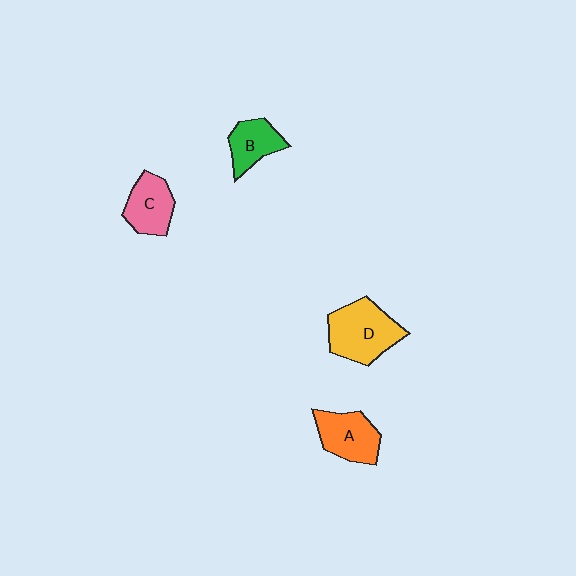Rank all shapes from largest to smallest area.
From largest to smallest: D (yellow), A (orange), C (pink), B (green).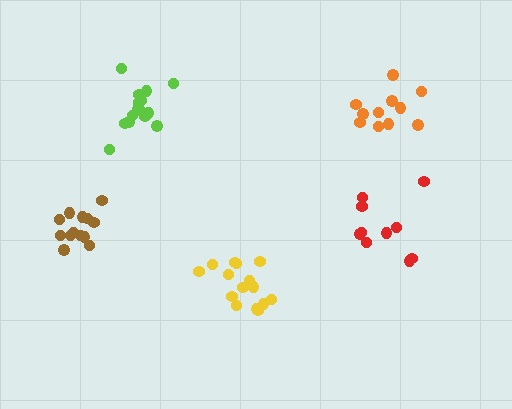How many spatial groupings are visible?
There are 5 spatial groupings.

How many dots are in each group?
Group 1: 10 dots, Group 2: 15 dots, Group 3: 15 dots, Group 4: 13 dots, Group 5: 11 dots (64 total).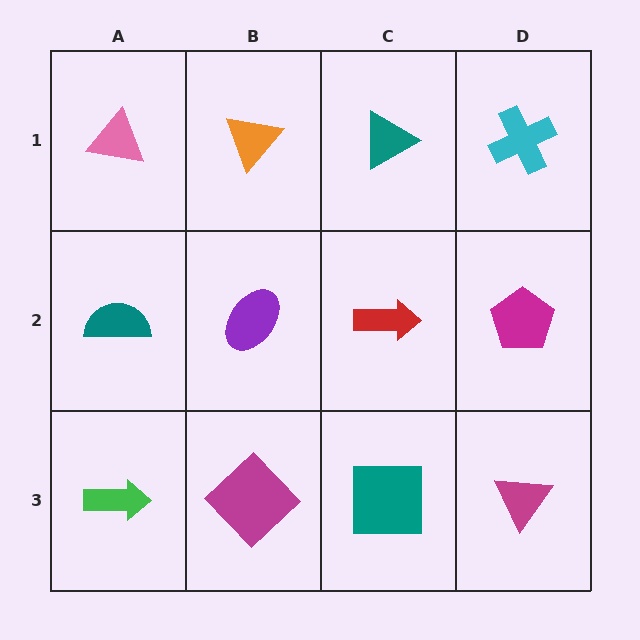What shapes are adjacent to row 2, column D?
A cyan cross (row 1, column D), a magenta triangle (row 3, column D), a red arrow (row 2, column C).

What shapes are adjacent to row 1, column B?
A purple ellipse (row 2, column B), a pink triangle (row 1, column A), a teal triangle (row 1, column C).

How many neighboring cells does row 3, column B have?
3.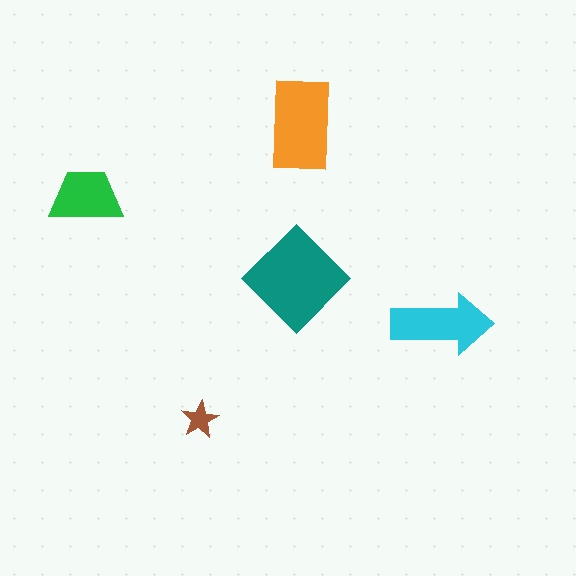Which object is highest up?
The orange rectangle is topmost.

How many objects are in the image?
There are 5 objects in the image.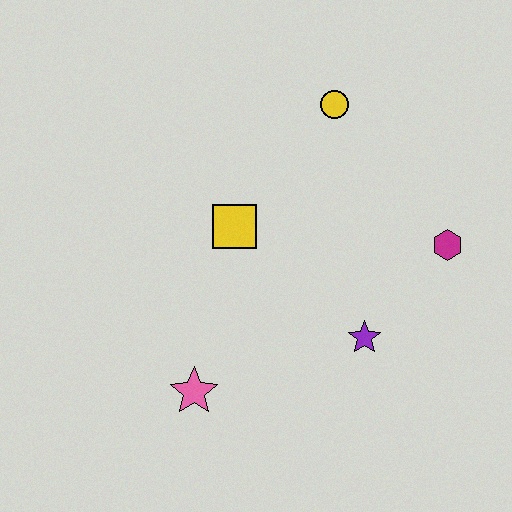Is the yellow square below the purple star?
No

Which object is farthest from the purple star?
The yellow circle is farthest from the purple star.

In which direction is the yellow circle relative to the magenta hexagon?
The yellow circle is above the magenta hexagon.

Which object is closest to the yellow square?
The yellow circle is closest to the yellow square.